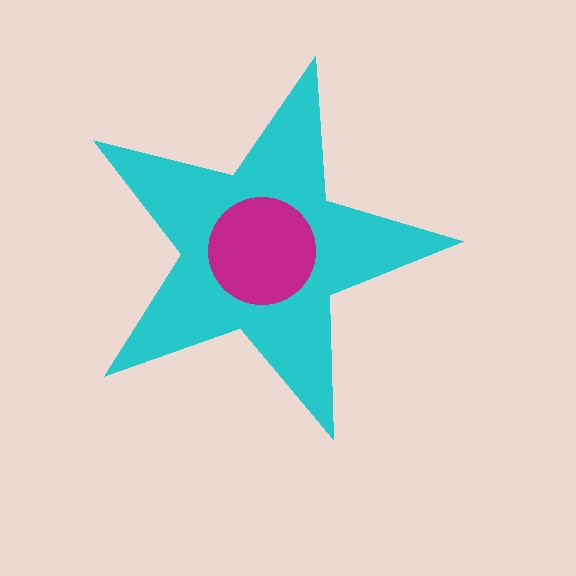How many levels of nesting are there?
2.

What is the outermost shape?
The cyan star.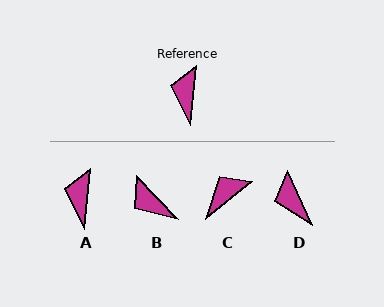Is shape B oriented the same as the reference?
No, it is off by about 49 degrees.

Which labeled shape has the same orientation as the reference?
A.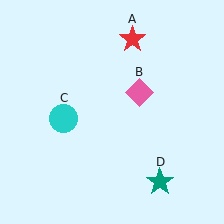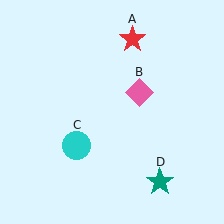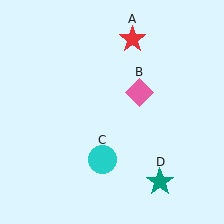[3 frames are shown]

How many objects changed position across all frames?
1 object changed position: cyan circle (object C).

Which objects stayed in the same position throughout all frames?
Red star (object A) and pink diamond (object B) and teal star (object D) remained stationary.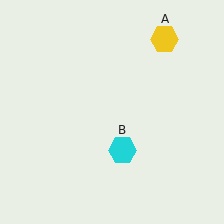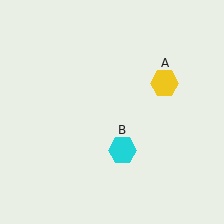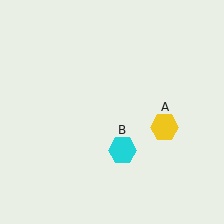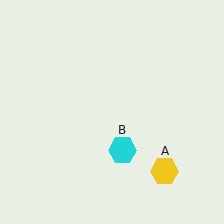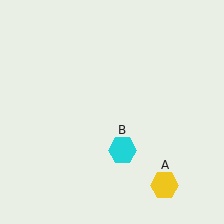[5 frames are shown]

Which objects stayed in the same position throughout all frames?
Cyan hexagon (object B) remained stationary.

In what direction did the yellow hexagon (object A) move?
The yellow hexagon (object A) moved down.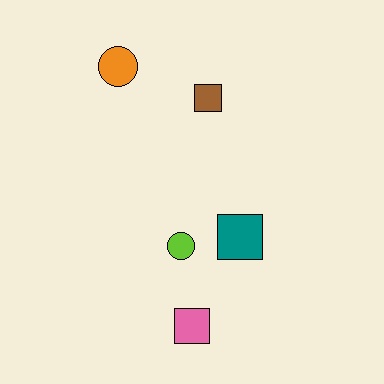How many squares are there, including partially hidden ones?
There are 3 squares.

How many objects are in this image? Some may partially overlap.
There are 5 objects.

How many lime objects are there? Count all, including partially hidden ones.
There is 1 lime object.